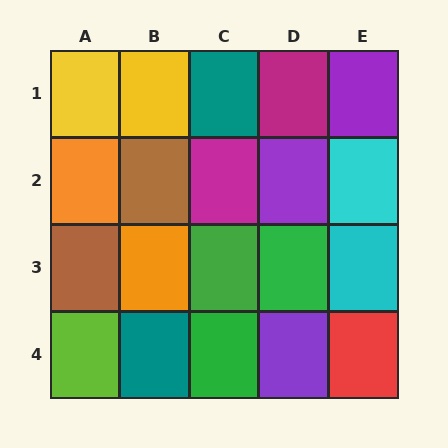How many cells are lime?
1 cell is lime.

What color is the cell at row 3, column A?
Brown.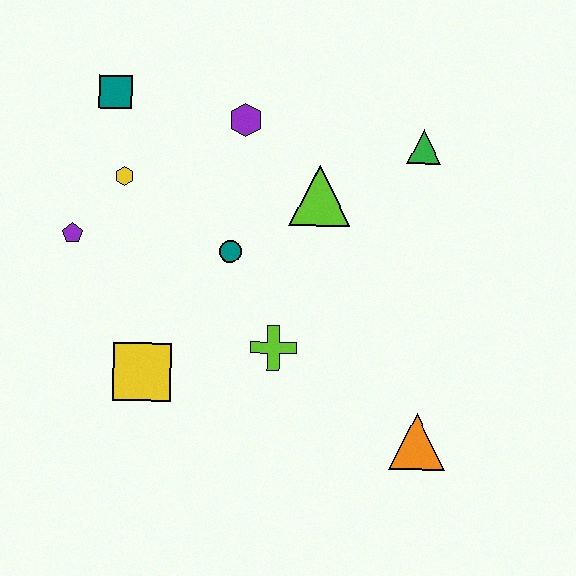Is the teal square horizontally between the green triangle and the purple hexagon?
No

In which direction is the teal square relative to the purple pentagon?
The teal square is above the purple pentagon.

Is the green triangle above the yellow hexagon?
Yes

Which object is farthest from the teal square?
The orange triangle is farthest from the teal square.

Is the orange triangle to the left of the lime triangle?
No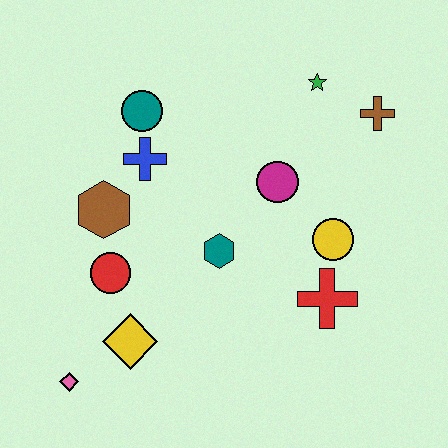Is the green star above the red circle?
Yes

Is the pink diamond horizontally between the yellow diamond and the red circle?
No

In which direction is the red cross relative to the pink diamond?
The red cross is to the right of the pink diamond.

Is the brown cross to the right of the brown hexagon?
Yes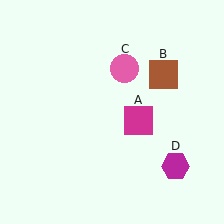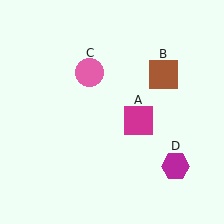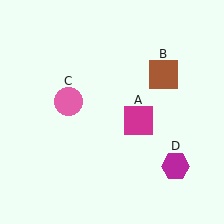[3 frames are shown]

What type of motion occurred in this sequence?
The pink circle (object C) rotated counterclockwise around the center of the scene.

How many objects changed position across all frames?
1 object changed position: pink circle (object C).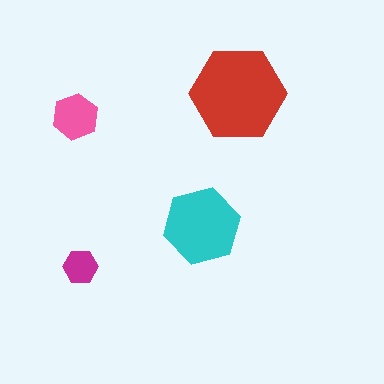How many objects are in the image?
There are 4 objects in the image.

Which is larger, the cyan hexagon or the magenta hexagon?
The cyan one.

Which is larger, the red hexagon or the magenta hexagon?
The red one.